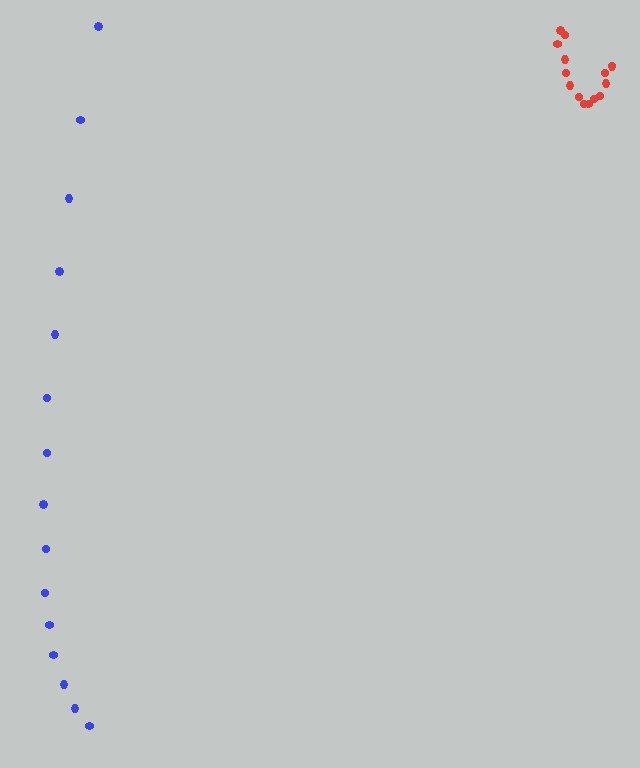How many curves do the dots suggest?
There are 2 distinct paths.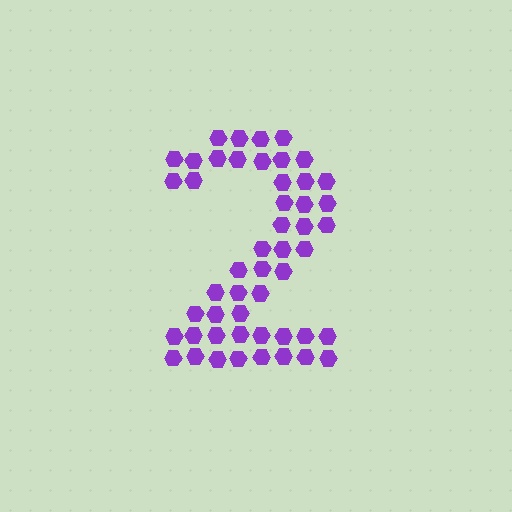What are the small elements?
The small elements are hexagons.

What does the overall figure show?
The overall figure shows the digit 2.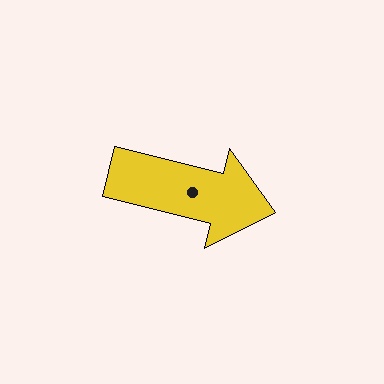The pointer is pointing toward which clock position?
Roughly 3 o'clock.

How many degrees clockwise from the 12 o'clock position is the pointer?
Approximately 104 degrees.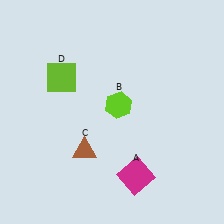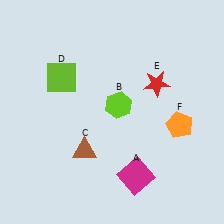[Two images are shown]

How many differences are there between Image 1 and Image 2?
There are 2 differences between the two images.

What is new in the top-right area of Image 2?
A red star (E) was added in the top-right area of Image 2.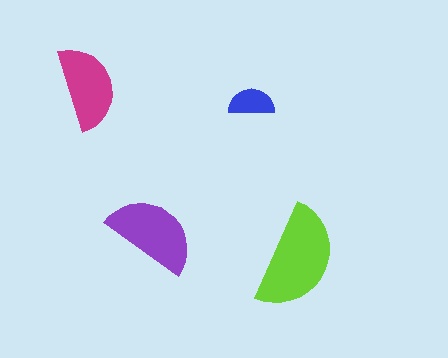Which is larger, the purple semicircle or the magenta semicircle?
The purple one.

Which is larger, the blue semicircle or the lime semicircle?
The lime one.